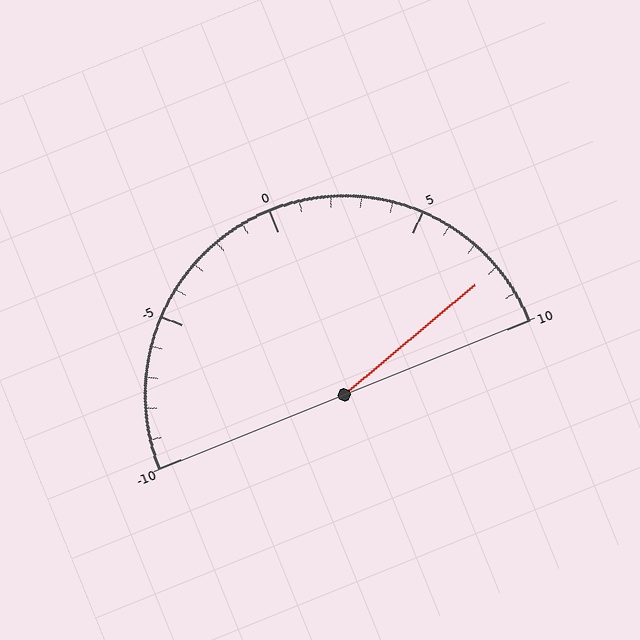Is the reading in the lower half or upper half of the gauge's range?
The reading is in the upper half of the range (-10 to 10).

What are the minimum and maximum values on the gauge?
The gauge ranges from -10 to 10.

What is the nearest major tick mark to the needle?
The nearest major tick mark is 10.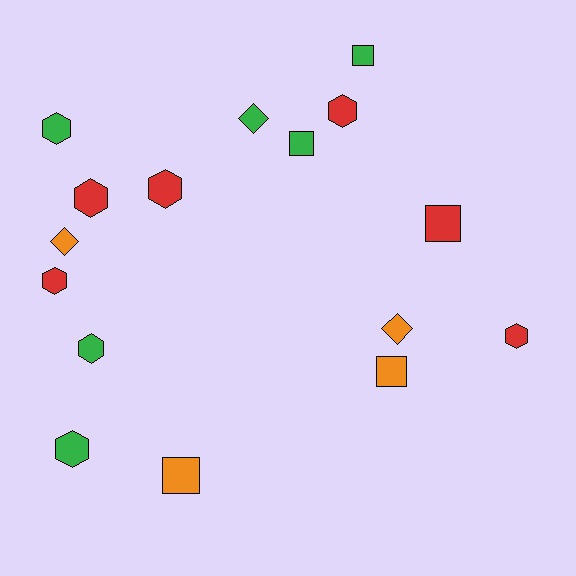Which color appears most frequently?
Red, with 6 objects.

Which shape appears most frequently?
Hexagon, with 8 objects.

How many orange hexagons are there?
There are no orange hexagons.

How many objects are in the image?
There are 16 objects.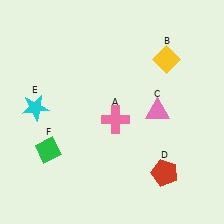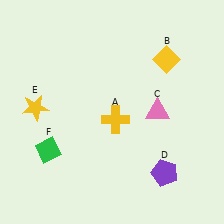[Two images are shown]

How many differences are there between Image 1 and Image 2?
There are 3 differences between the two images.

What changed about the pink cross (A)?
In Image 1, A is pink. In Image 2, it changed to yellow.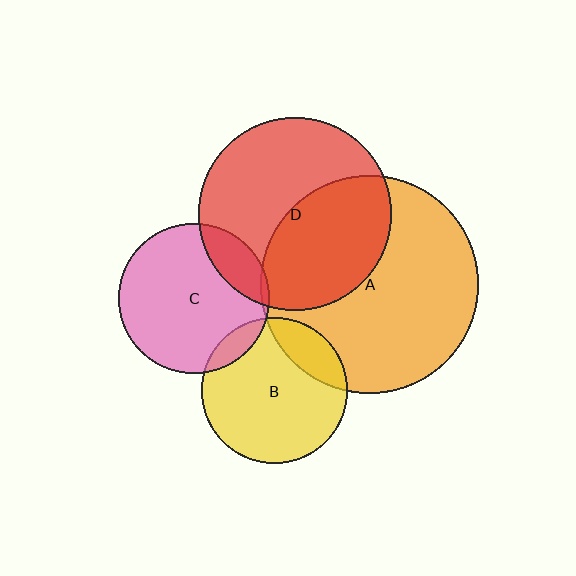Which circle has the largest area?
Circle A (orange).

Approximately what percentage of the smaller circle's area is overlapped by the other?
Approximately 45%.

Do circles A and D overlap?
Yes.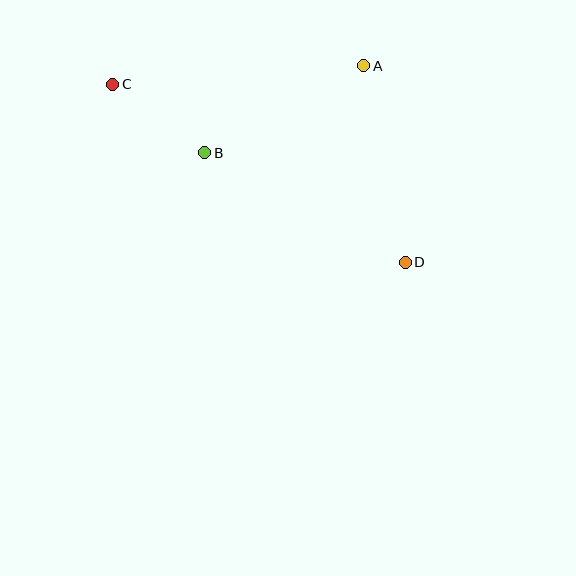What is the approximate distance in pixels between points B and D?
The distance between B and D is approximately 229 pixels.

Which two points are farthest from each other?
Points C and D are farthest from each other.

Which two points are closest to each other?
Points B and C are closest to each other.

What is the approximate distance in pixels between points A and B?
The distance between A and B is approximately 181 pixels.